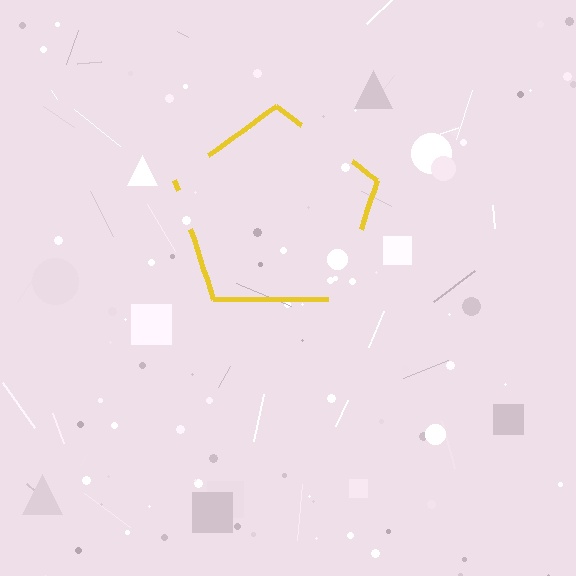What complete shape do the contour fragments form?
The contour fragments form a pentagon.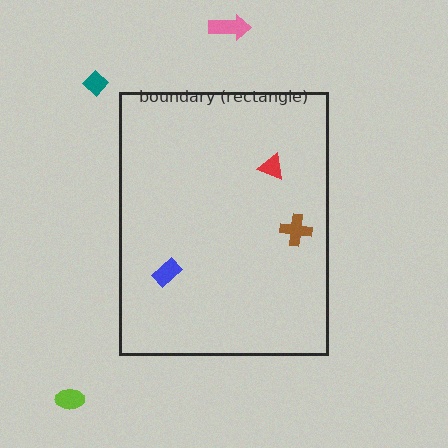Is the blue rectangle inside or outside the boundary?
Inside.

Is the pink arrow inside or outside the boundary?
Outside.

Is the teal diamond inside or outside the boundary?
Outside.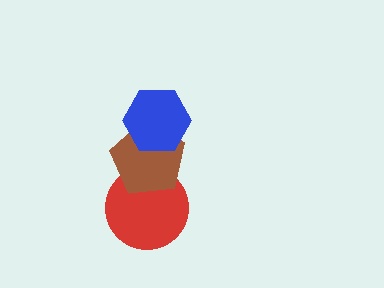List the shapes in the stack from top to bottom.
From top to bottom: the blue hexagon, the brown pentagon, the red circle.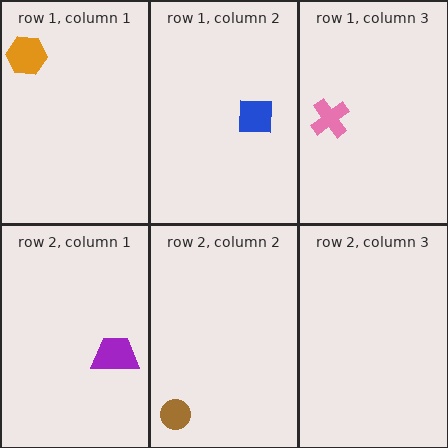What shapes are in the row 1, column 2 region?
The blue square.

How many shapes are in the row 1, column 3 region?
1.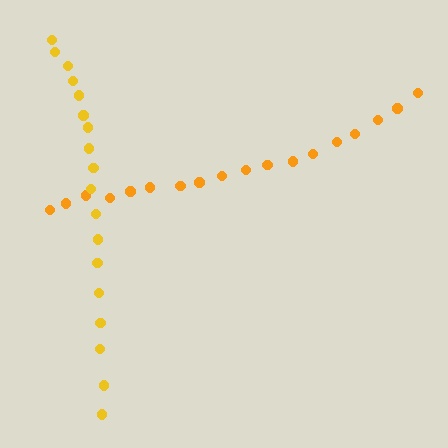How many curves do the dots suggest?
There are 2 distinct paths.